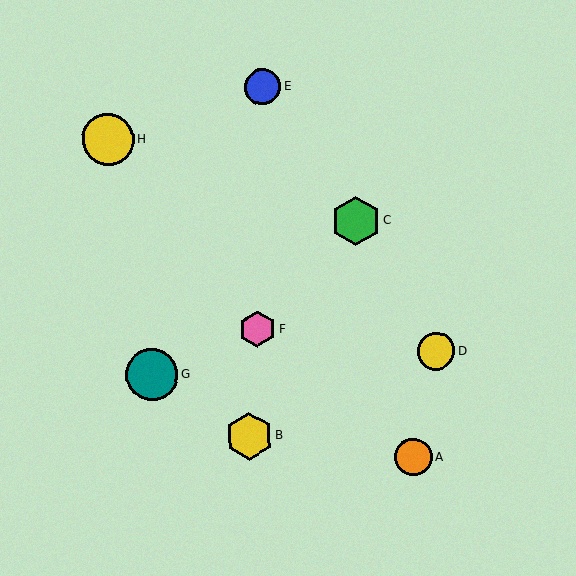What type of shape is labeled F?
Shape F is a pink hexagon.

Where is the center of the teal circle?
The center of the teal circle is at (152, 374).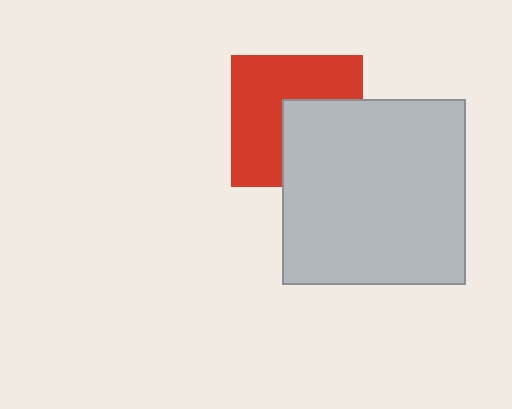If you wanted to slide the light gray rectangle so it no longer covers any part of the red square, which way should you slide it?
Slide it toward the lower-right — that is the most direct way to separate the two shapes.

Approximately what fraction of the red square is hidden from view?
Roughly 41% of the red square is hidden behind the light gray rectangle.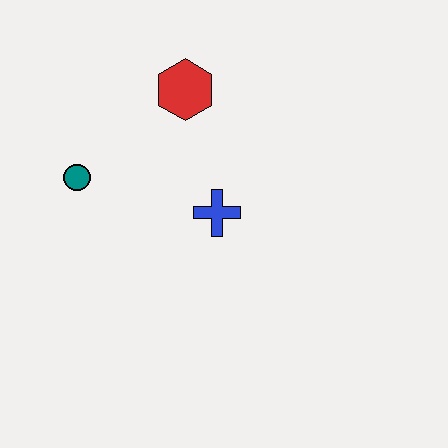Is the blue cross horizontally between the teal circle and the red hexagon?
No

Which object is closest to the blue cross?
The red hexagon is closest to the blue cross.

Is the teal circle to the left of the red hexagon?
Yes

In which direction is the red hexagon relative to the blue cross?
The red hexagon is above the blue cross.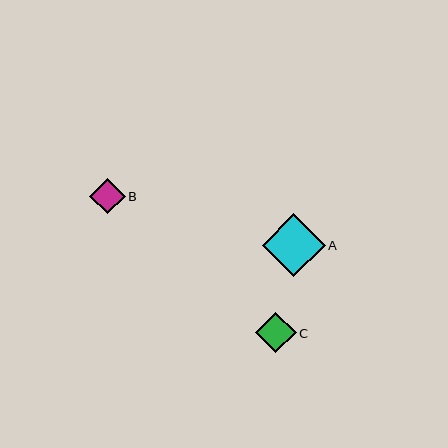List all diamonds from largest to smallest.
From largest to smallest: A, C, B.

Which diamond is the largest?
Diamond A is the largest with a size of approximately 63 pixels.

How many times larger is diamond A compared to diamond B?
Diamond A is approximately 1.8 times the size of diamond B.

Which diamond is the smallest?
Diamond B is the smallest with a size of approximately 35 pixels.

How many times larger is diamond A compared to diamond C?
Diamond A is approximately 1.6 times the size of diamond C.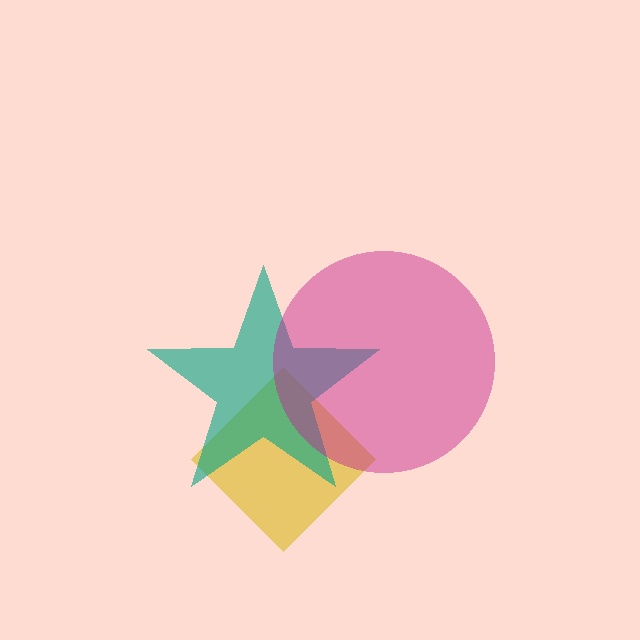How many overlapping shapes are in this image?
There are 3 overlapping shapes in the image.